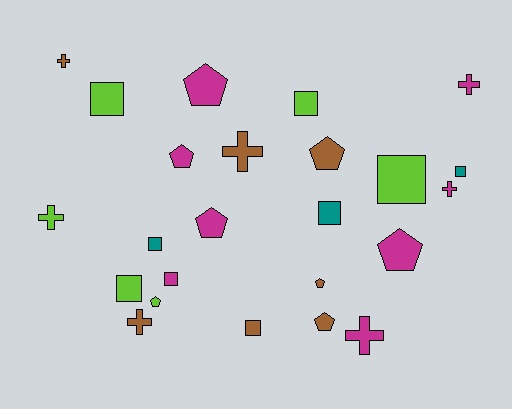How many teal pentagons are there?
There are no teal pentagons.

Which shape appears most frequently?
Square, with 9 objects.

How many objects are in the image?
There are 24 objects.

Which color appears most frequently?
Magenta, with 8 objects.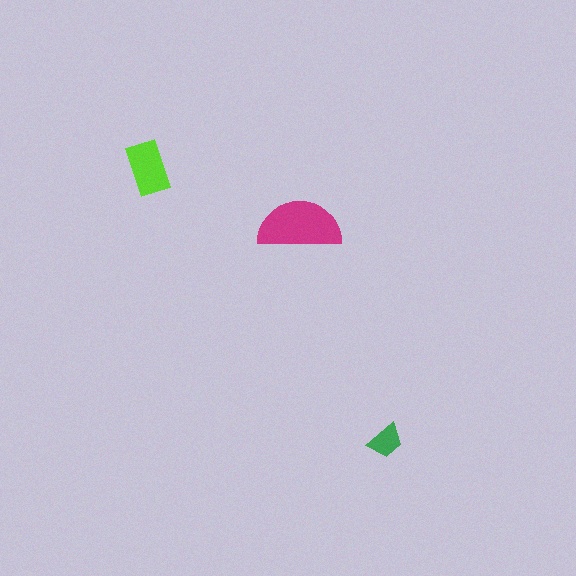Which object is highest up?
The lime rectangle is topmost.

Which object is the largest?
The magenta semicircle.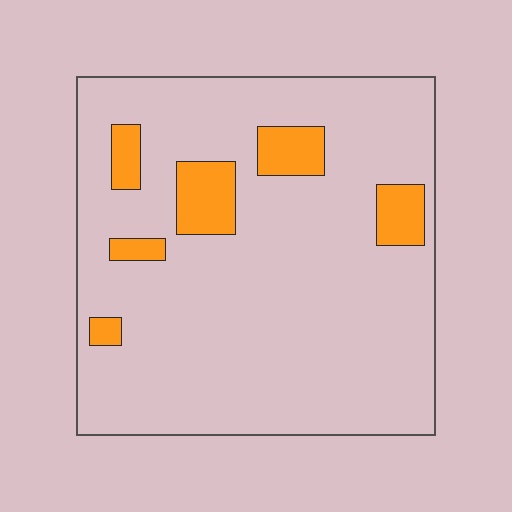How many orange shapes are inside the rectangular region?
6.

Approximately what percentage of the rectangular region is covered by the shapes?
Approximately 10%.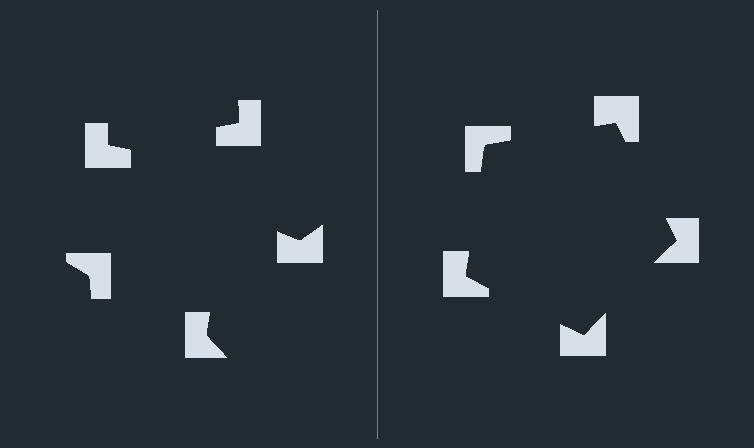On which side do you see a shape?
An illusory pentagon appears on the right side. On the left side the wedge cuts are rotated, so no coherent shape forms.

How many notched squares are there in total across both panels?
10 — 5 on each side.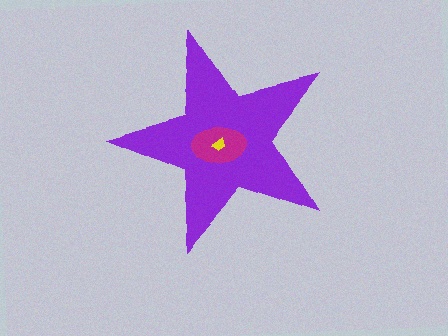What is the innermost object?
The yellow trapezoid.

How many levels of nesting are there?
3.